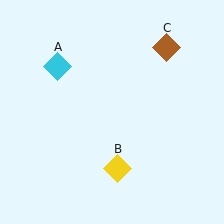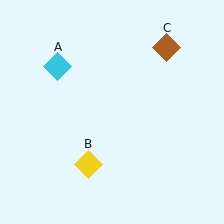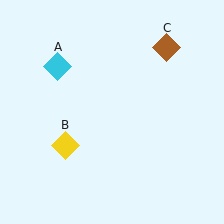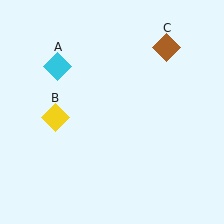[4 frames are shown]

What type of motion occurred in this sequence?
The yellow diamond (object B) rotated clockwise around the center of the scene.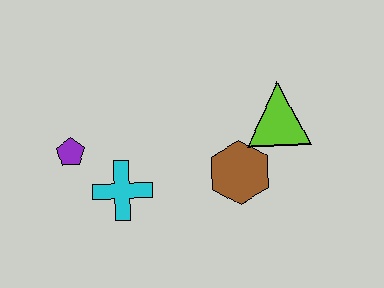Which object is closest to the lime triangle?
The brown hexagon is closest to the lime triangle.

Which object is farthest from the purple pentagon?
The lime triangle is farthest from the purple pentagon.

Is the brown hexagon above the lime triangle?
No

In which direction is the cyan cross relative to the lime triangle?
The cyan cross is to the left of the lime triangle.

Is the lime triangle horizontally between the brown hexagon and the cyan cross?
No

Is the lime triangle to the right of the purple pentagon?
Yes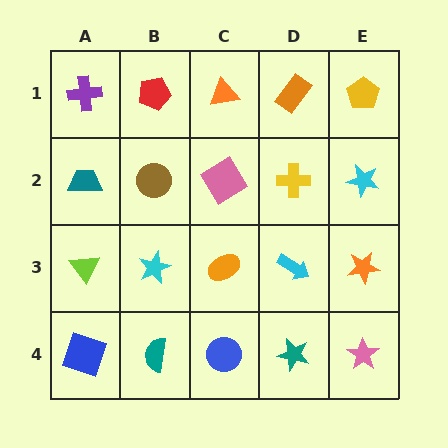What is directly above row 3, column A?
A teal trapezoid.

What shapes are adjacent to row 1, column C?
A pink diamond (row 2, column C), a red pentagon (row 1, column B), an orange rectangle (row 1, column D).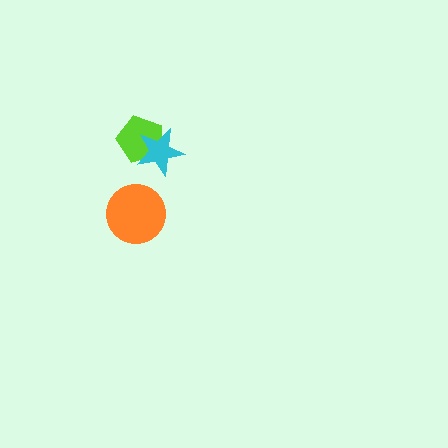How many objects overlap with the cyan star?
1 object overlaps with the cyan star.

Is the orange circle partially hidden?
No, no other shape covers it.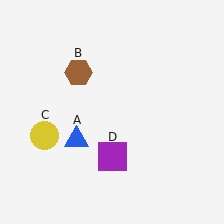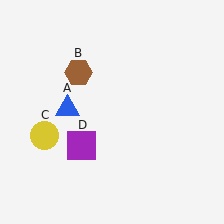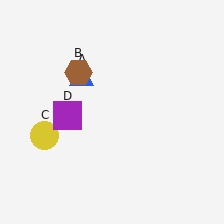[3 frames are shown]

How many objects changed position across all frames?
2 objects changed position: blue triangle (object A), purple square (object D).